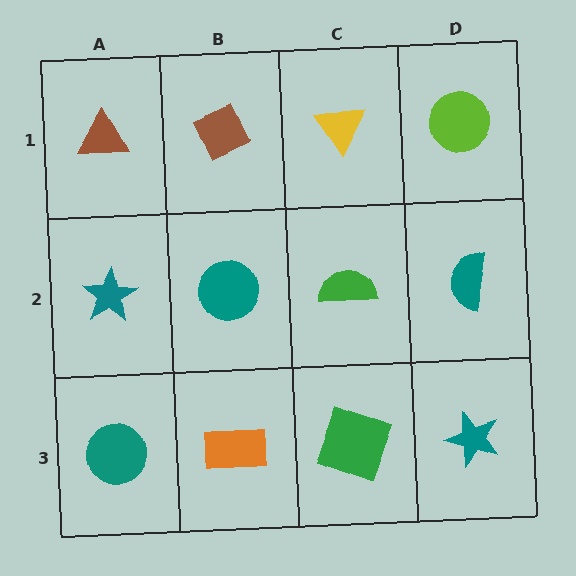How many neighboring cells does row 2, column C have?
4.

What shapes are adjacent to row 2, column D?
A lime circle (row 1, column D), a teal star (row 3, column D), a green semicircle (row 2, column C).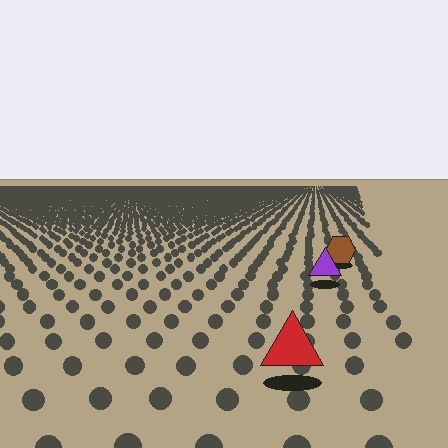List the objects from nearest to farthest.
From nearest to farthest: the red triangle, the purple triangle, the brown hexagon.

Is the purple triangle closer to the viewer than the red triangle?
No. The red triangle is closer — you can tell from the texture gradient: the ground texture is coarser near it.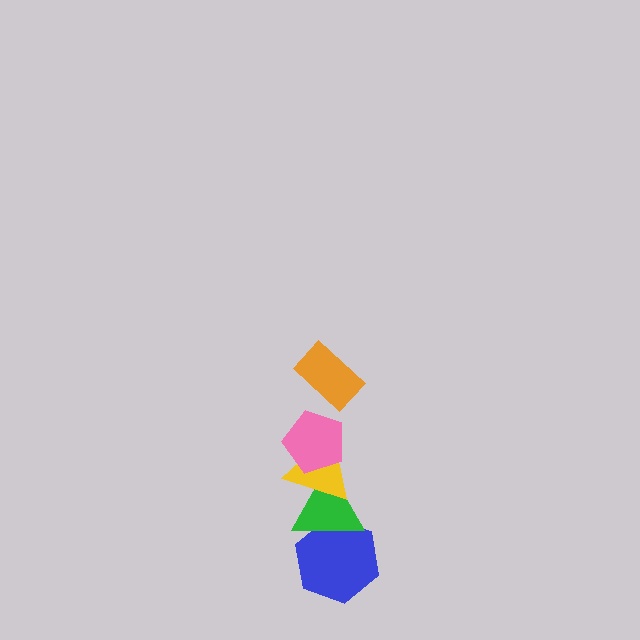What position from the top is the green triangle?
The green triangle is 4th from the top.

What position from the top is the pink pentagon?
The pink pentagon is 2nd from the top.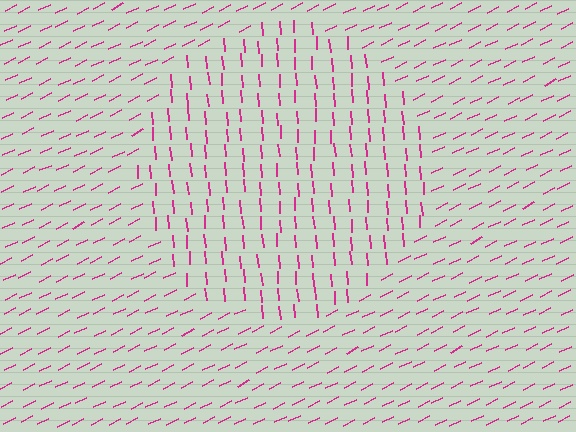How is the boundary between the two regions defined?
The boundary is defined purely by a change in line orientation (approximately 68 degrees difference). All lines are the same color and thickness.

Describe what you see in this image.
The image is filled with small magenta line segments. A circle region in the image has lines oriented differently from the surrounding lines, creating a visible texture boundary.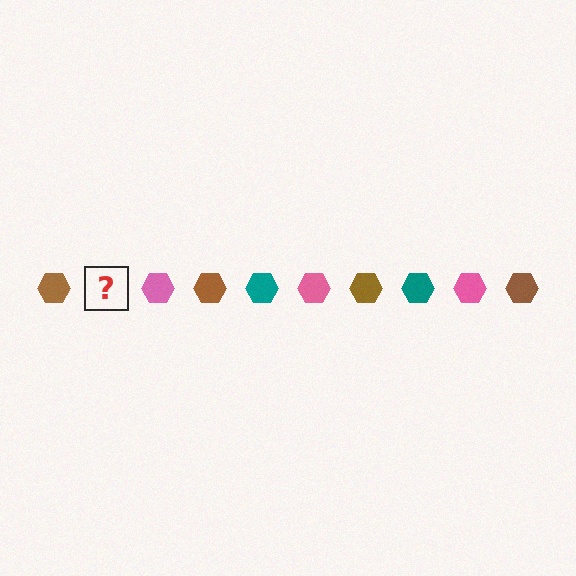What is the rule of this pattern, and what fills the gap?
The rule is that the pattern cycles through brown, teal, pink hexagons. The gap should be filled with a teal hexagon.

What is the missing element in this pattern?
The missing element is a teal hexagon.